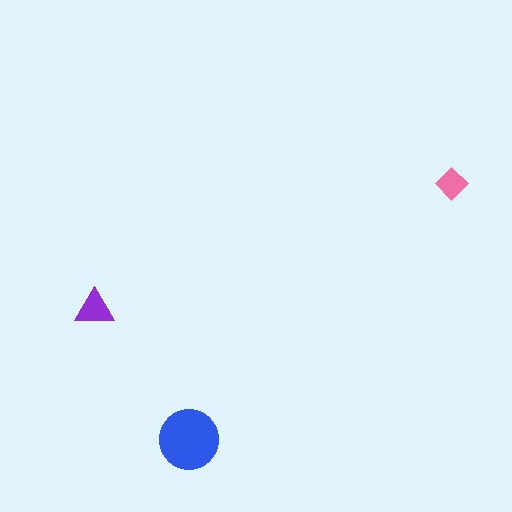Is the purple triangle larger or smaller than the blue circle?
Smaller.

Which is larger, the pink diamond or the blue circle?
The blue circle.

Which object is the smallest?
The pink diamond.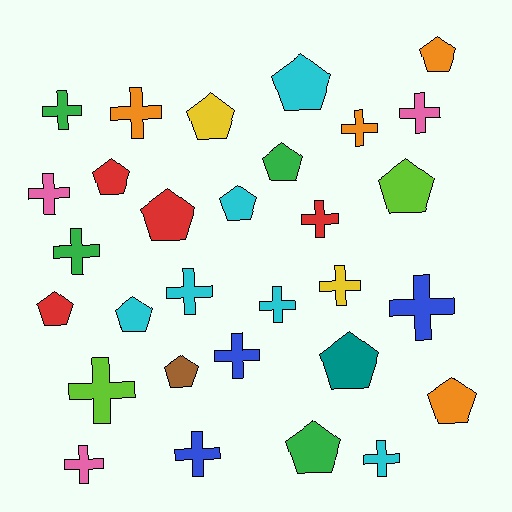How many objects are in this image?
There are 30 objects.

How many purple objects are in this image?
There are no purple objects.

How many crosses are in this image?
There are 16 crosses.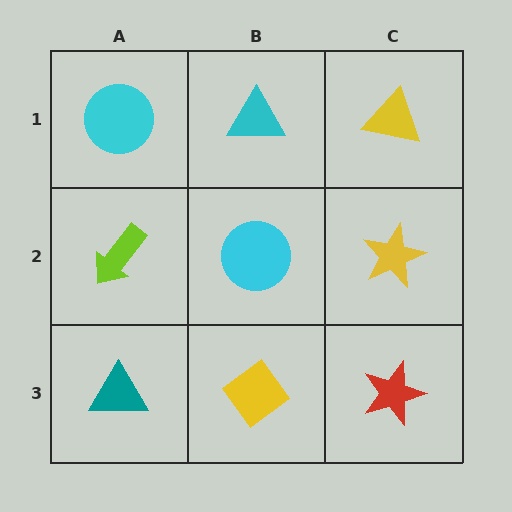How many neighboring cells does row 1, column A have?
2.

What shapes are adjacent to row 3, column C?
A yellow star (row 2, column C), a yellow diamond (row 3, column B).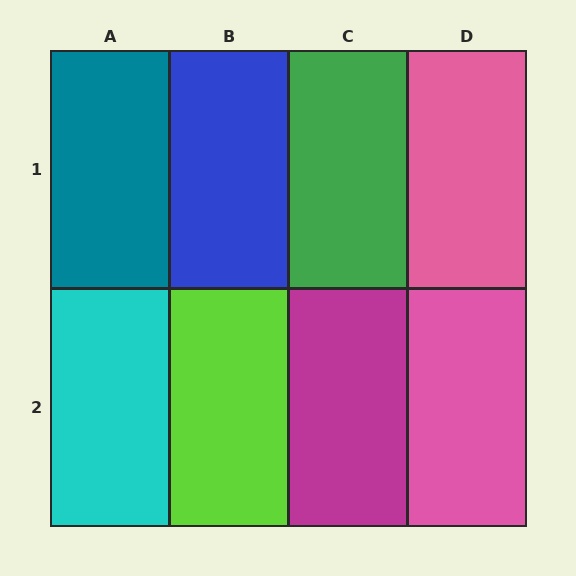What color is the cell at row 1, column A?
Teal.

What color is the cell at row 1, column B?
Blue.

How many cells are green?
1 cell is green.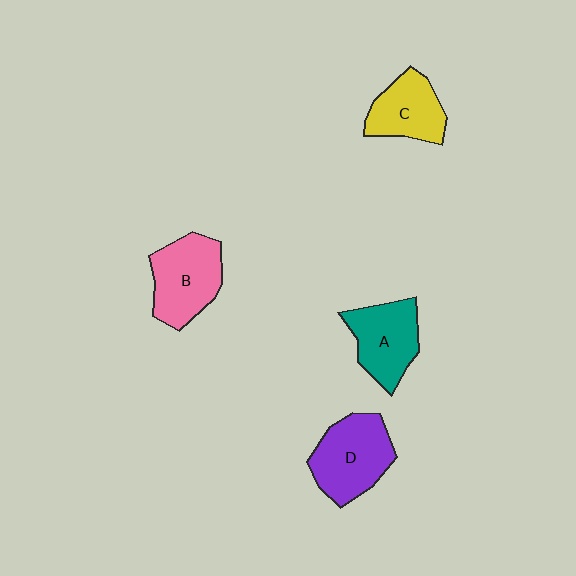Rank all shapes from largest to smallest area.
From largest to smallest: D (purple), B (pink), A (teal), C (yellow).